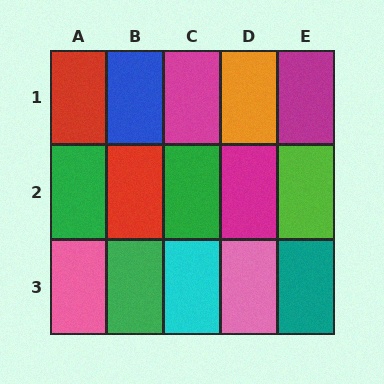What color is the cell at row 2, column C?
Green.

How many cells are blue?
1 cell is blue.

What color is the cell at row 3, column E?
Teal.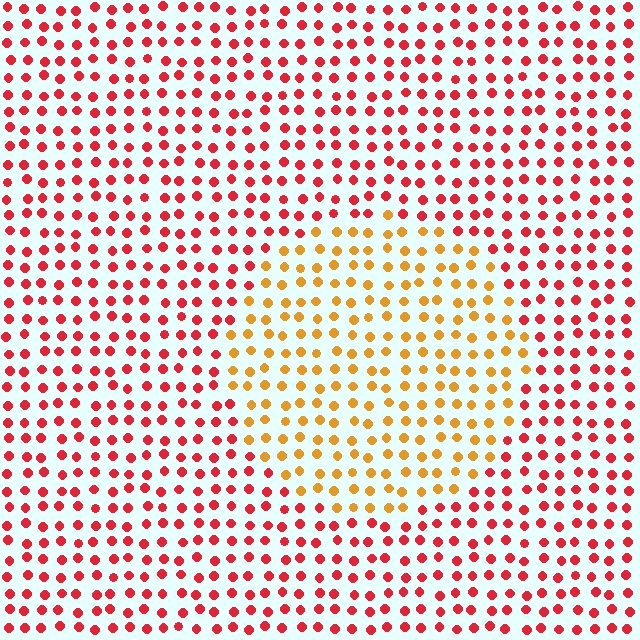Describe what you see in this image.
The image is filled with small red elements in a uniform arrangement. A circle-shaped region is visible where the elements are tinted to a slightly different hue, forming a subtle color boundary.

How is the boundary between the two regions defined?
The boundary is defined purely by a slight shift in hue (about 42 degrees). Spacing, size, and orientation are identical on both sides.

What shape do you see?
I see a circle.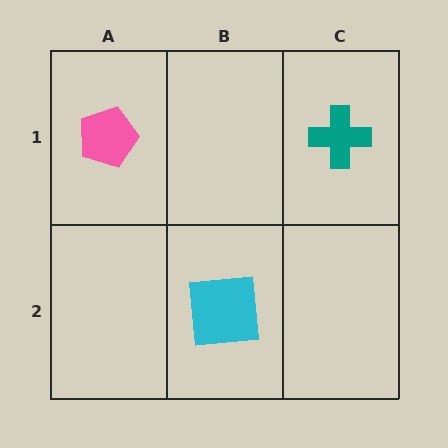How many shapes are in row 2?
1 shape.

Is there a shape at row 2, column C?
No, that cell is empty.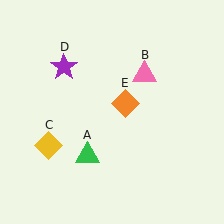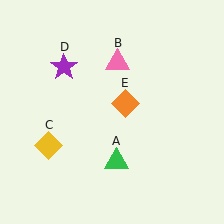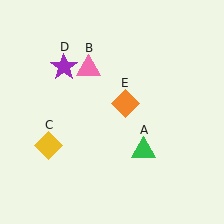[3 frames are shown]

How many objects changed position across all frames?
2 objects changed position: green triangle (object A), pink triangle (object B).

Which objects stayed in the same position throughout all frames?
Yellow diamond (object C) and purple star (object D) and orange diamond (object E) remained stationary.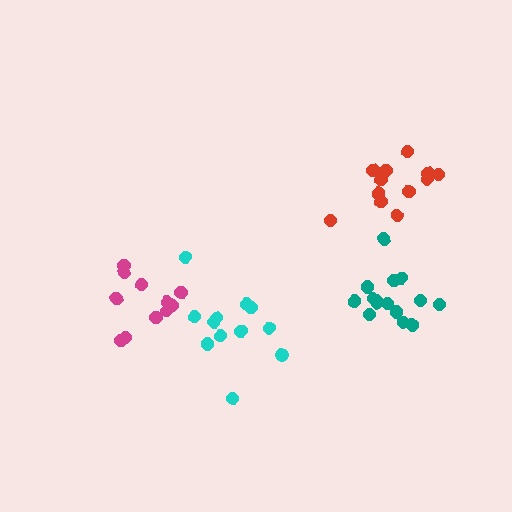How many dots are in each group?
Group 1: 14 dots, Group 2: 11 dots, Group 3: 12 dots, Group 4: 12 dots (49 total).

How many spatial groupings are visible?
There are 4 spatial groupings.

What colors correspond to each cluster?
The clusters are colored: teal, magenta, red, cyan.